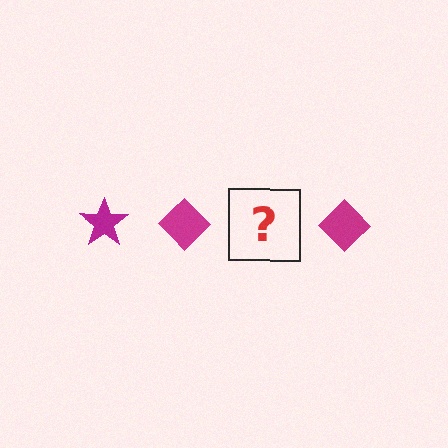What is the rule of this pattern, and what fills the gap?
The rule is that the pattern cycles through star, diamond shapes in magenta. The gap should be filled with a magenta star.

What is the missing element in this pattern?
The missing element is a magenta star.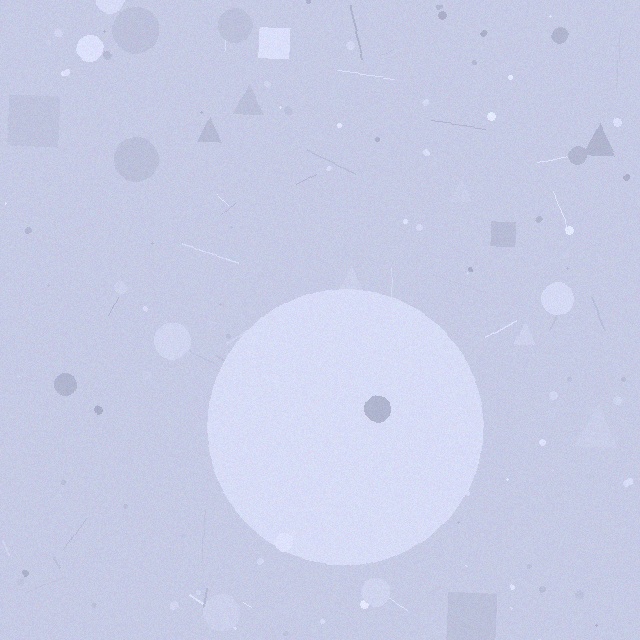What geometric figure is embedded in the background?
A circle is embedded in the background.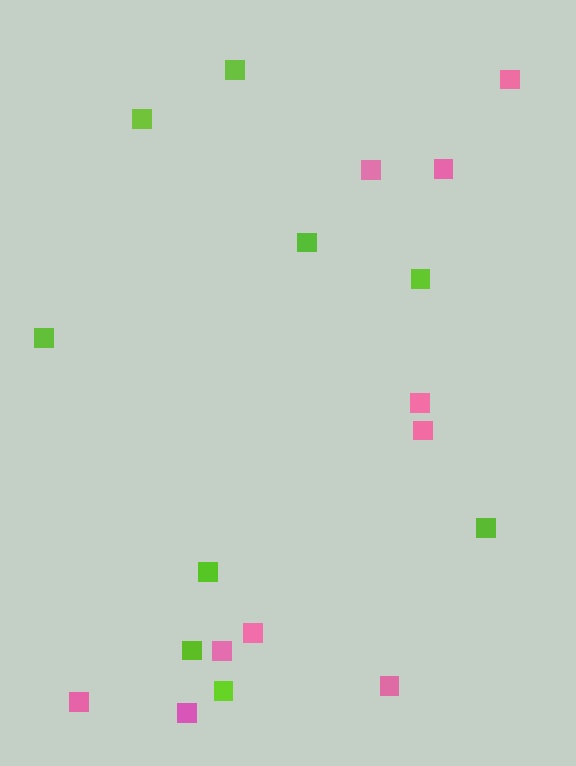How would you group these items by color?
There are 2 groups: one group of pink squares (10) and one group of lime squares (9).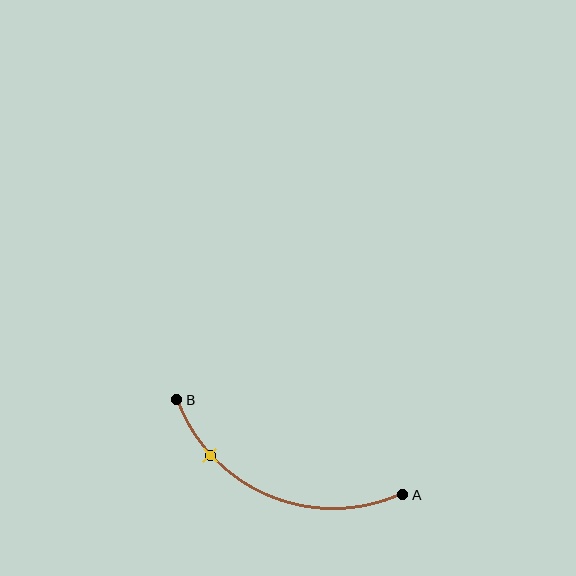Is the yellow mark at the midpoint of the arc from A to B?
No. The yellow mark lies on the arc but is closer to endpoint B. The arc midpoint would be at the point on the curve equidistant along the arc from both A and B.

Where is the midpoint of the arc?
The arc midpoint is the point on the curve farthest from the straight line joining A and B. It sits below that line.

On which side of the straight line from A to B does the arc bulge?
The arc bulges below the straight line connecting A and B.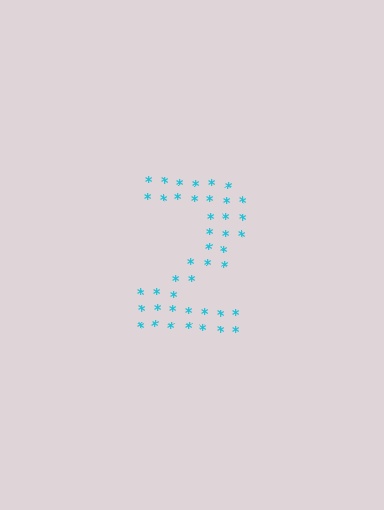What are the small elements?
The small elements are asterisks.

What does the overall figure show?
The overall figure shows the digit 2.